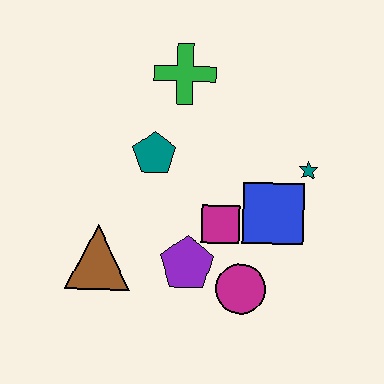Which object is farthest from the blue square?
The brown triangle is farthest from the blue square.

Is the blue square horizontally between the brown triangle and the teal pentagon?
No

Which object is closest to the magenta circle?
The purple pentagon is closest to the magenta circle.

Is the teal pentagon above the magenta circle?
Yes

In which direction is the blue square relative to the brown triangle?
The blue square is to the right of the brown triangle.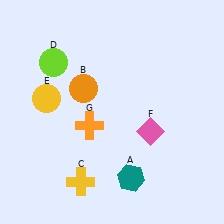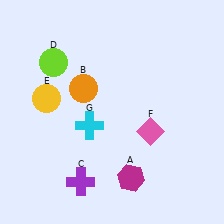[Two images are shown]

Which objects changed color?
A changed from teal to magenta. C changed from yellow to purple. G changed from orange to cyan.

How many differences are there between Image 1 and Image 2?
There are 3 differences between the two images.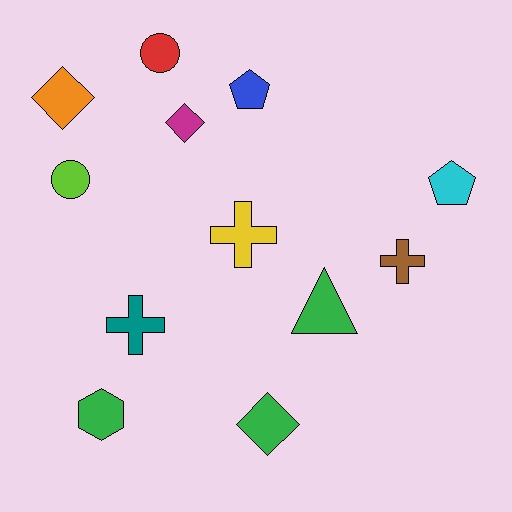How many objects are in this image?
There are 12 objects.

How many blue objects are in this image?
There is 1 blue object.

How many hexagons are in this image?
There is 1 hexagon.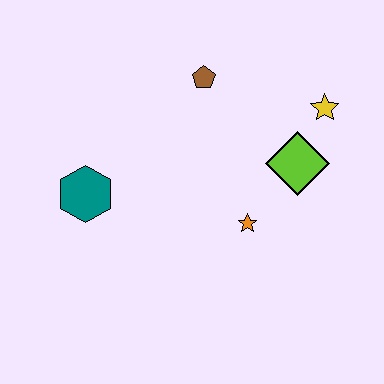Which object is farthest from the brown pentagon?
The teal hexagon is farthest from the brown pentagon.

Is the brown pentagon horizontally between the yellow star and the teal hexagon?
Yes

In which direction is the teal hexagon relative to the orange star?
The teal hexagon is to the left of the orange star.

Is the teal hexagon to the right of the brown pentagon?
No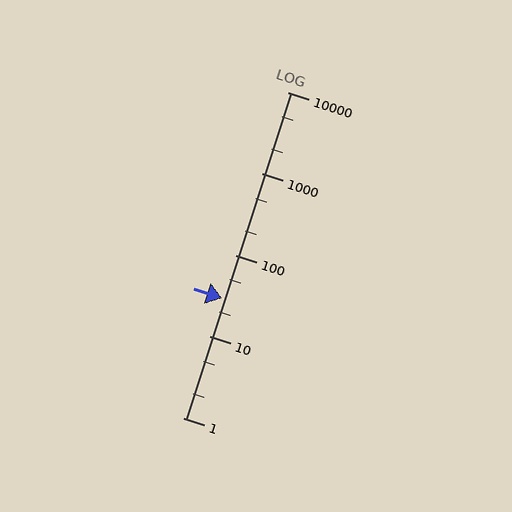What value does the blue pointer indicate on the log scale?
The pointer indicates approximately 29.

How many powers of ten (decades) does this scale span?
The scale spans 4 decades, from 1 to 10000.